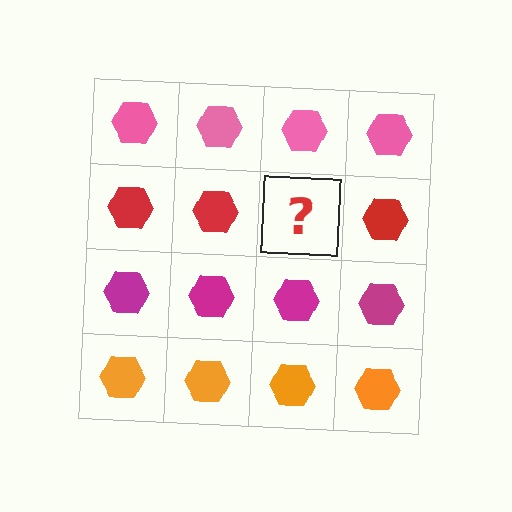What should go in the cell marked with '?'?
The missing cell should contain a red hexagon.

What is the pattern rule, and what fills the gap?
The rule is that each row has a consistent color. The gap should be filled with a red hexagon.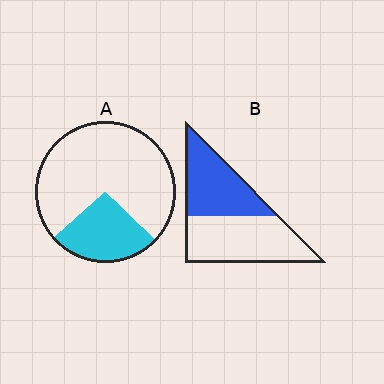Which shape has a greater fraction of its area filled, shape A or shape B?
Shape B.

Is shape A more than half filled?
No.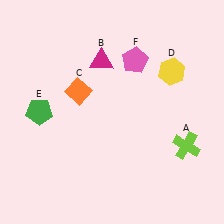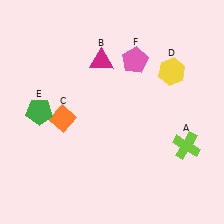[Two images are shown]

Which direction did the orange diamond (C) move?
The orange diamond (C) moved down.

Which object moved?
The orange diamond (C) moved down.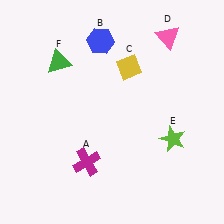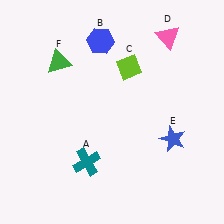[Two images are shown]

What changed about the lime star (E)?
In Image 1, E is lime. In Image 2, it changed to blue.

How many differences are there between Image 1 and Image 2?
There are 3 differences between the two images.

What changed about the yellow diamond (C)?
In Image 1, C is yellow. In Image 2, it changed to lime.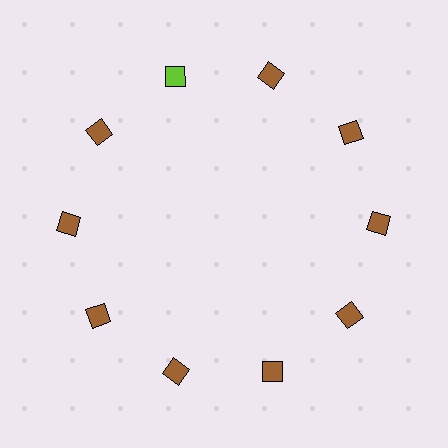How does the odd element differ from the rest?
It has a different color: lime instead of brown.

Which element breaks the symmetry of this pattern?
The lime diamond at roughly the 11 o'clock position breaks the symmetry. All other shapes are brown diamonds.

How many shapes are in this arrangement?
There are 10 shapes arranged in a ring pattern.